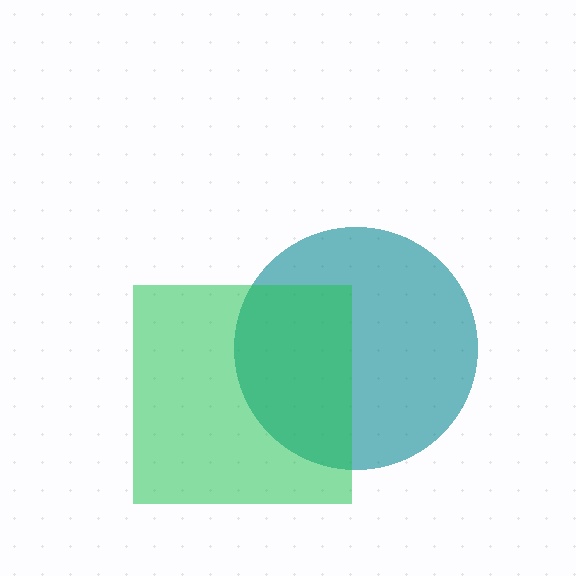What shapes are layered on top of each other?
The layered shapes are: a teal circle, a green square.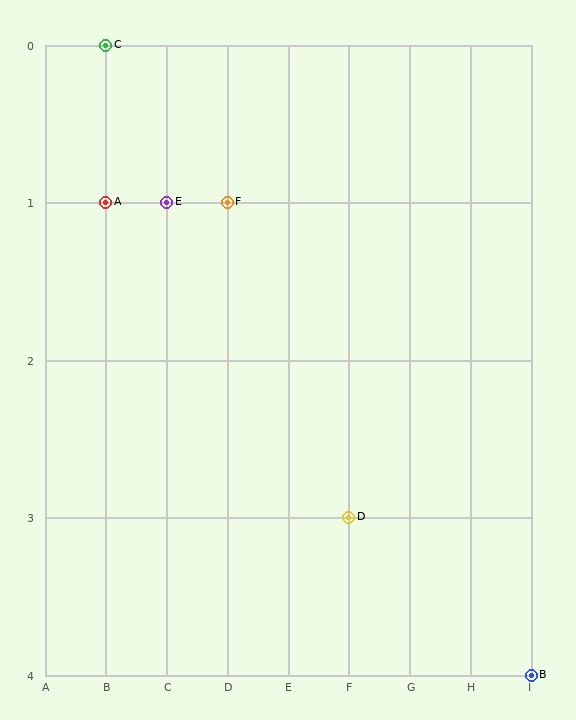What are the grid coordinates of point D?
Point D is at grid coordinates (F, 3).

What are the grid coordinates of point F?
Point F is at grid coordinates (D, 1).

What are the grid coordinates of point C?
Point C is at grid coordinates (B, 0).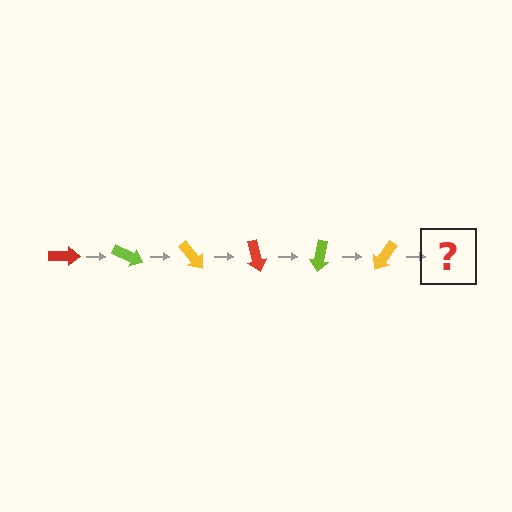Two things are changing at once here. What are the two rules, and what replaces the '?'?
The two rules are that it rotates 25 degrees each step and the color cycles through red, lime, and yellow. The '?' should be a red arrow, rotated 150 degrees from the start.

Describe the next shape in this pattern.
It should be a red arrow, rotated 150 degrees from the start.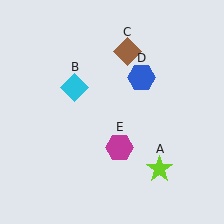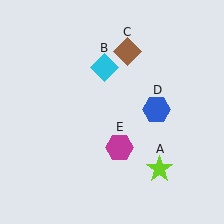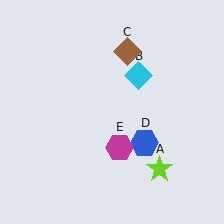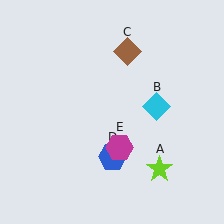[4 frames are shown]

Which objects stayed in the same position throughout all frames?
Lime star (object A) and brown diamond (object C) and magenta hexagon (object E) remained stationary.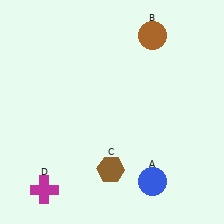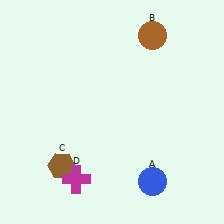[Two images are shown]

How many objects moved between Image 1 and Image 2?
2 objects moved between the two images.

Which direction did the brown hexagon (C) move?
The brown hexagon (C) moved left.